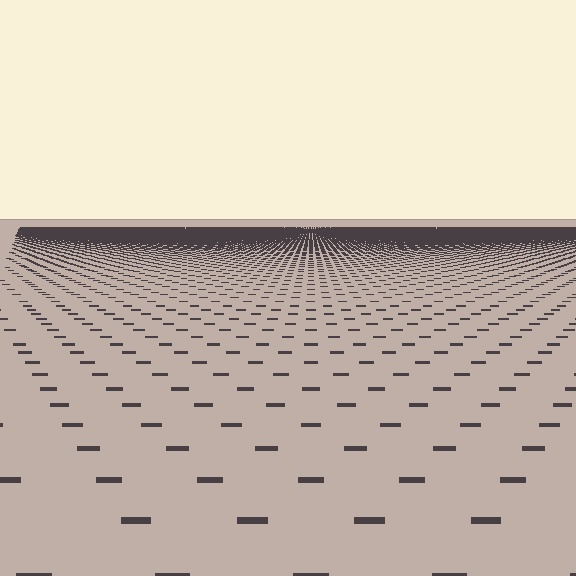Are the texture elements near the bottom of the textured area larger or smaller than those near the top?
Larger. Near the bottom, elements are closer to the viewer and appear at a bigger on-screen size.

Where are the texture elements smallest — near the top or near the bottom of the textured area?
Near the top.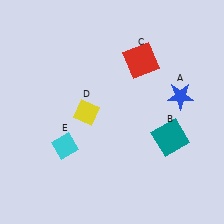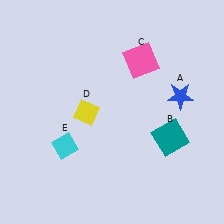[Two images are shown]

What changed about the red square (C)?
In Image 1, C is red. In Image 2, it changed to pink.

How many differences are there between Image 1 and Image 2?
There is 1 difference between the two images.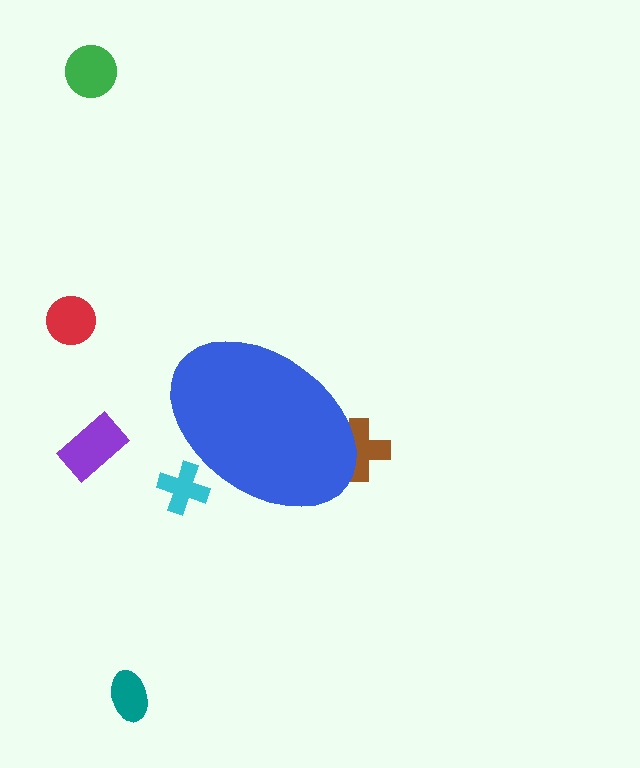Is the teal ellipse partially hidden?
No, the teal ellipse is fully visible.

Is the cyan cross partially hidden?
Yes, the cyan cross is partially hidden behind the blue ellipse.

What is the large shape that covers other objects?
A blue ellipse.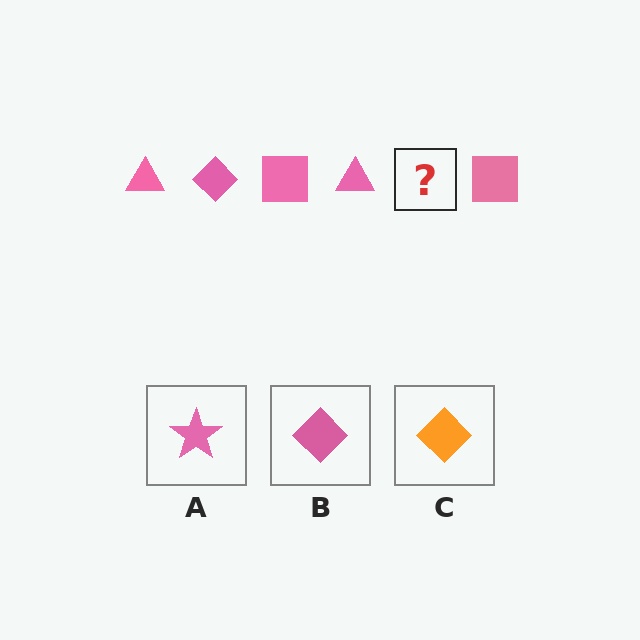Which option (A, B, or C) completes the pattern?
B.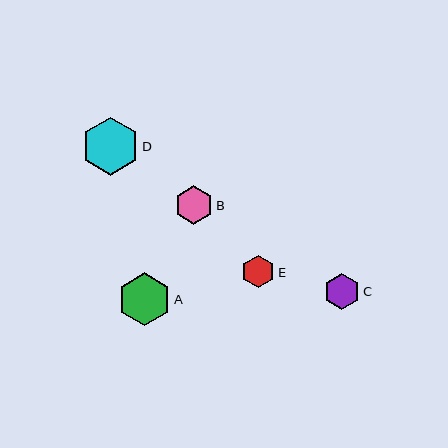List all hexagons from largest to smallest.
From largest to smallest: D, A, B, C, E.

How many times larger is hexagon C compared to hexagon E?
Hexagon C is approximately 1.1 times the size of hexagon E.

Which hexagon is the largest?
Hexagon D is the largest with a size of approximately 58 pixels.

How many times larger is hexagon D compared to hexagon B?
Hexagon D is approximately 1.5 times the size of hexagon B.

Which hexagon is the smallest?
Hexagon E is the smallest with a size of approximately 33 pixels.